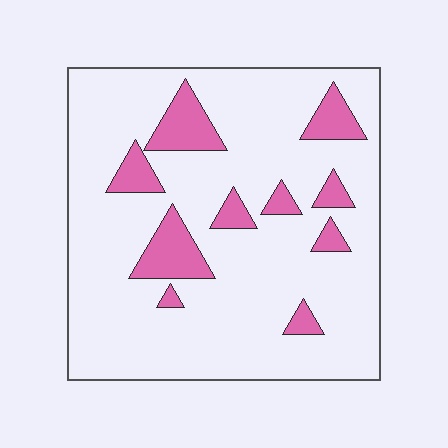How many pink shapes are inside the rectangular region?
10.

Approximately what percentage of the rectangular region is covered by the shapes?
Approximately 15%.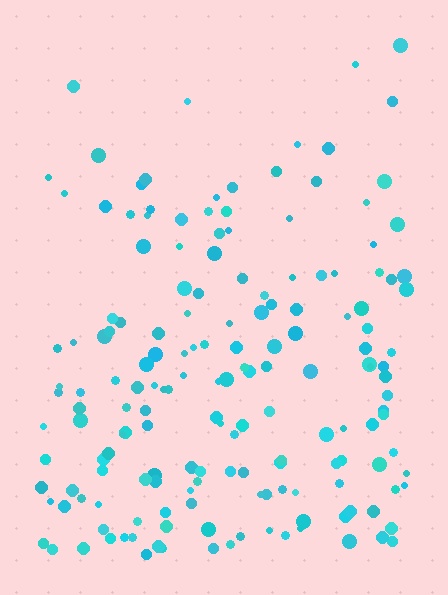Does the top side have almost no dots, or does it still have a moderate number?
Still a moderate number, just noticeably fewer than the bottom.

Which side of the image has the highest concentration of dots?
The bottom.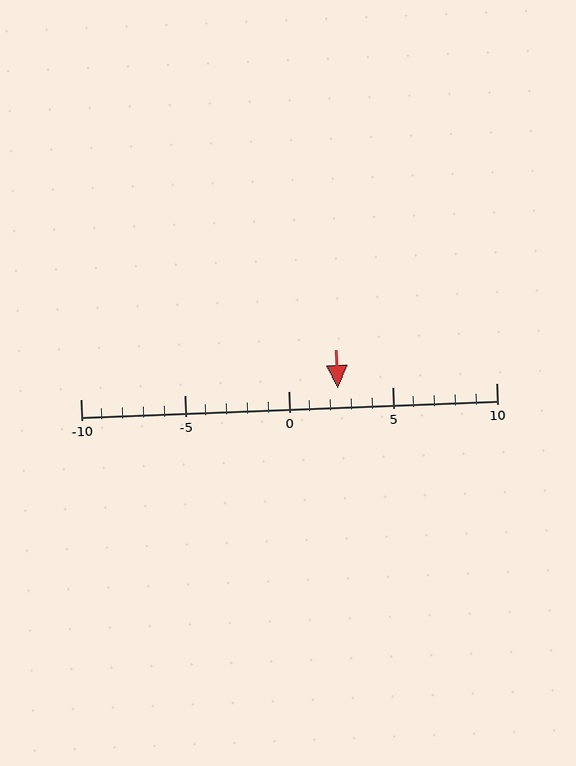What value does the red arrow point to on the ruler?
The red arrow points to approximately 2.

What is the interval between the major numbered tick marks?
The major tick marks are spaced 5 units apart.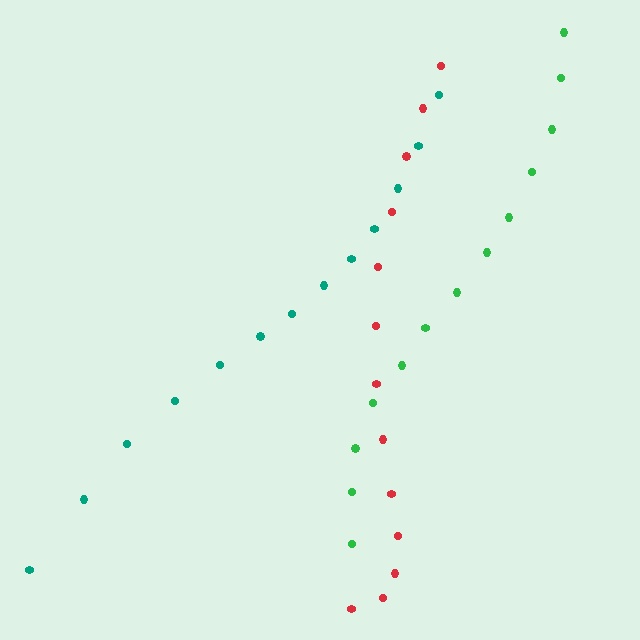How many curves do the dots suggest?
There are 3 distinct paths.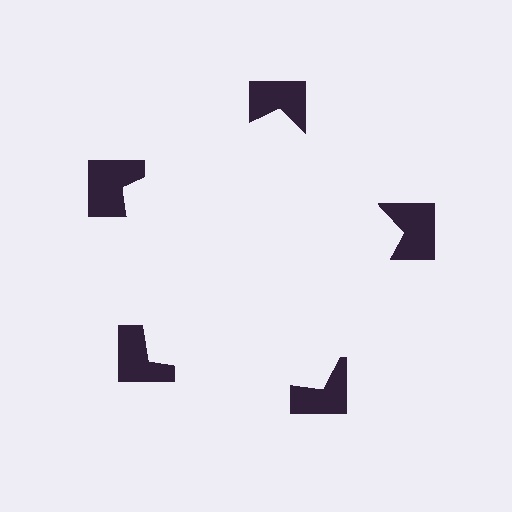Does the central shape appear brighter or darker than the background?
It typically appears slightly brighter than the background, even though no actual brightness change is drawn.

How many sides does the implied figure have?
5 sides.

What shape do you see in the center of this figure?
An illusory pentagon — its edges are inferred from the aligned wedge cuts in the notched squares, not physically drawn.